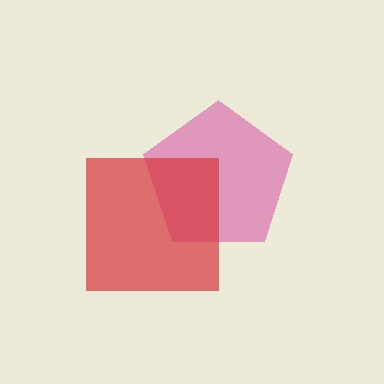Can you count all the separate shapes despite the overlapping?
Yes, there are 2 separate shapes.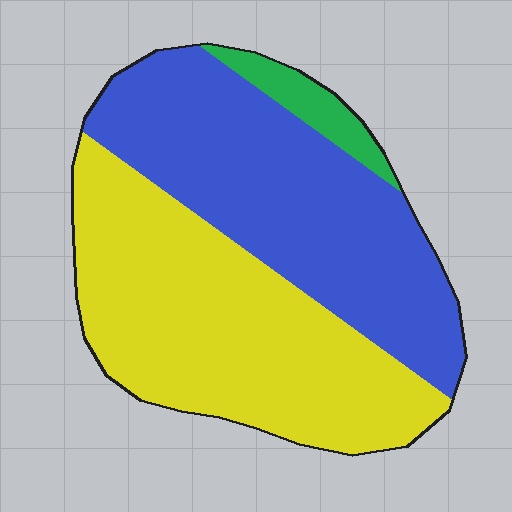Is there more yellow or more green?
Yellow.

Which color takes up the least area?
Green, at roughly 5%.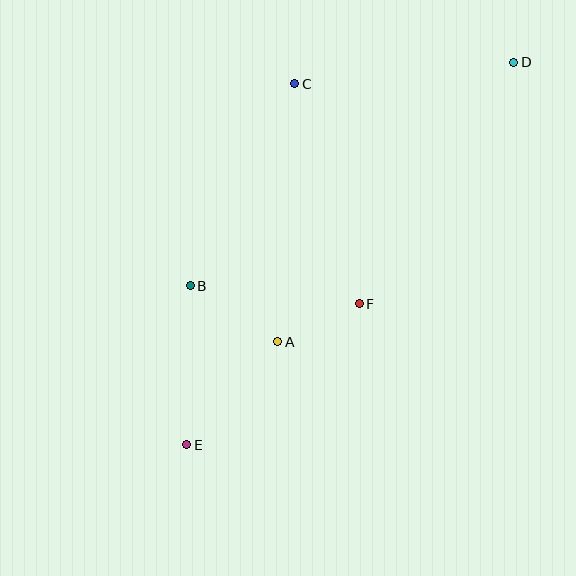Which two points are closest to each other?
Points A and F are closest to each other.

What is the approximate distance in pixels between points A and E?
The distance between A and E is approximately 138 pixels.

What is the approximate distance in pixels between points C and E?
The distance between C and E is approximately 377 pixels.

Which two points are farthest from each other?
Points D and E are farthest from each other.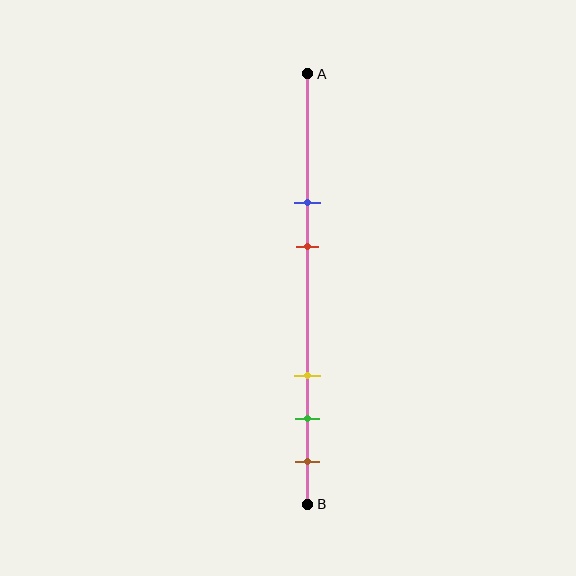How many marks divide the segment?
There are 5 marks dividing the segment.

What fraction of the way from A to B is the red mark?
The red mark is approximately 40% (0.4) of the way from A to B.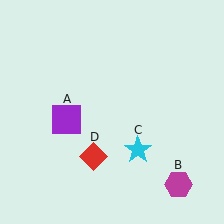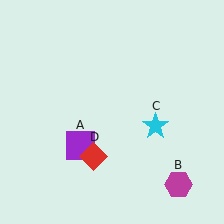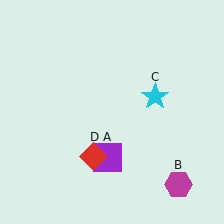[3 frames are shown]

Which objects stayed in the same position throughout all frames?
Magenta hexagon (object B) and red diamond (object D) remained stationary.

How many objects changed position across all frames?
2 objects changed position: purple square (object A), cyan star (object C).